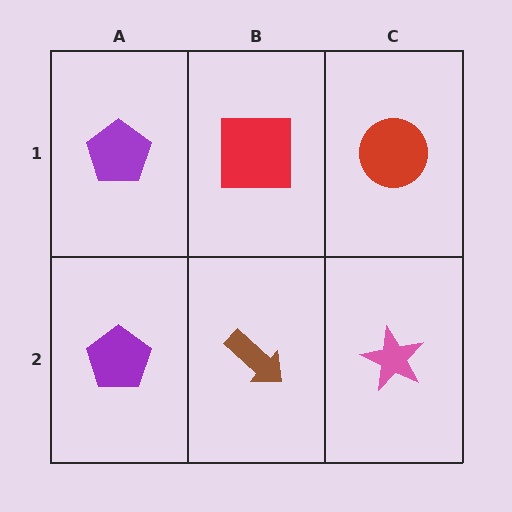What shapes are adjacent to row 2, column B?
A red square (row 1, column B), a purple pentagon (row 2, column A), a pink star (row 2, column C).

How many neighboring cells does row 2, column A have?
2.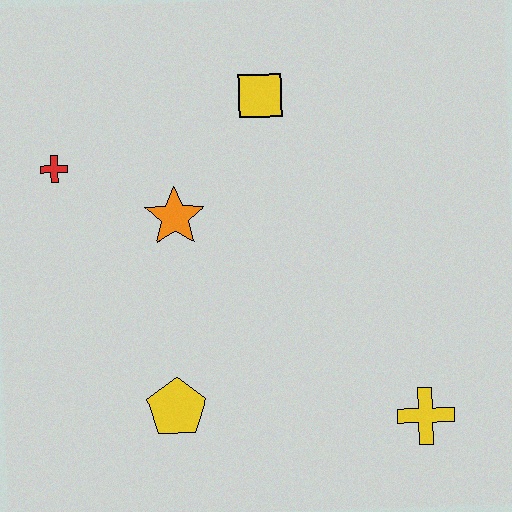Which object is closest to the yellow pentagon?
The orange star is closest to the yellow pentagon.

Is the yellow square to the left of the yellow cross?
Yes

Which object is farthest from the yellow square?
The yellow cross is farthest from the yellow square.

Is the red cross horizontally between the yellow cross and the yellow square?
No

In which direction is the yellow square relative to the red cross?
The yellow square is to the right of the red cross.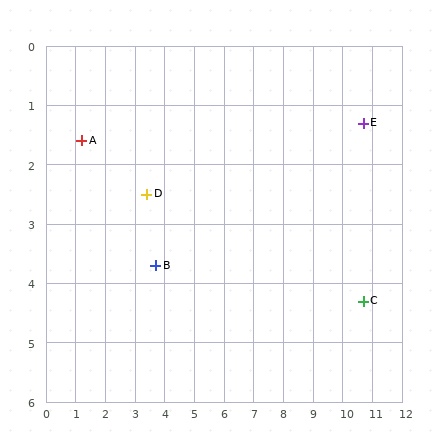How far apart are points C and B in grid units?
Points C and B are about 7.0 grid units apart.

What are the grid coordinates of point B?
Point B is at approximately (3.7, 3.7).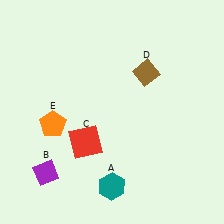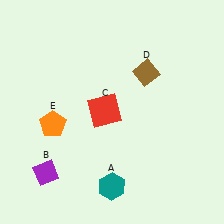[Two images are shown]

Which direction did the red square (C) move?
The red square (C) moved up.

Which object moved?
The red square (C) moved up.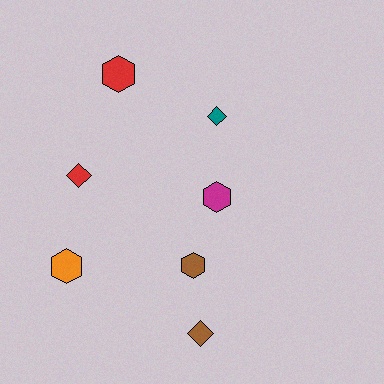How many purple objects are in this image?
There are no purple objects.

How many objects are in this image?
There are 7 objects.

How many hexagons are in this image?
There are 4 hexagons.